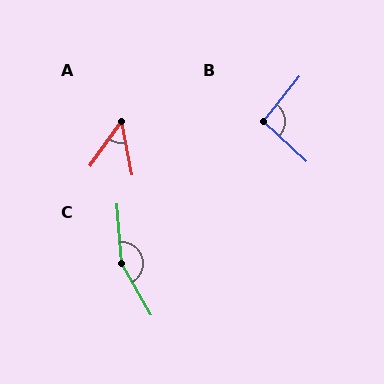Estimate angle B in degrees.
Approximately 94 degrees.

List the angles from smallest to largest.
A (47°), B (94°), C (154°).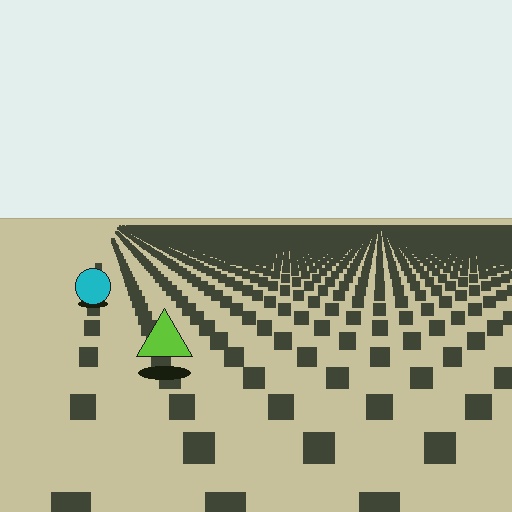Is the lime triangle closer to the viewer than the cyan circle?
Yes. The lime triangle is closer — you can tell from the texture gradient: the ground texture is coarser near it.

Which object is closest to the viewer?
The lime triangle is closest. The texture marks near it are larger and more spread out.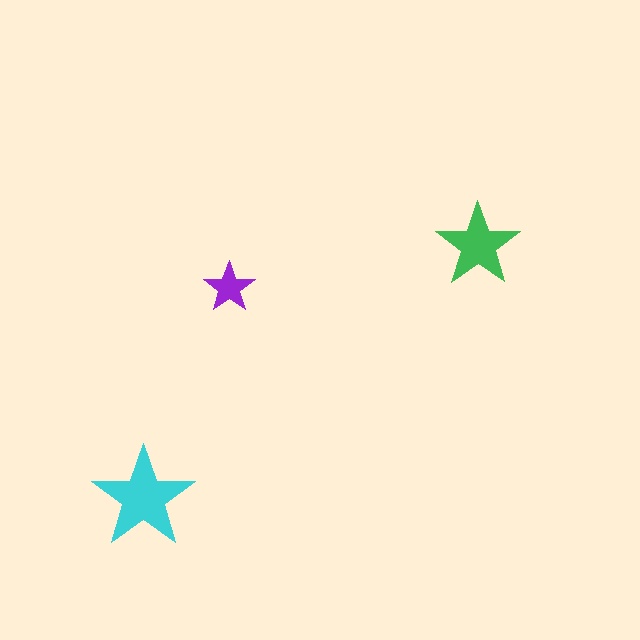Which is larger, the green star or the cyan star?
The cyan one.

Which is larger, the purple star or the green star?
The green one.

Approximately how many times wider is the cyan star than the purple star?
About 2 times wider.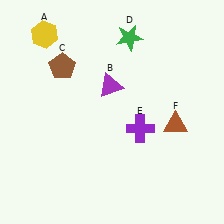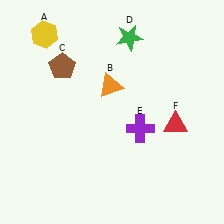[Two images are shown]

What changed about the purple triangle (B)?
In Image 1, B is purple. In Image 2, it changed to orange.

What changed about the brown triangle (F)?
In Image 1, F is brown. In Image 2, it changed to red.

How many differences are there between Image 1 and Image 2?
There are 2 differences between the two images.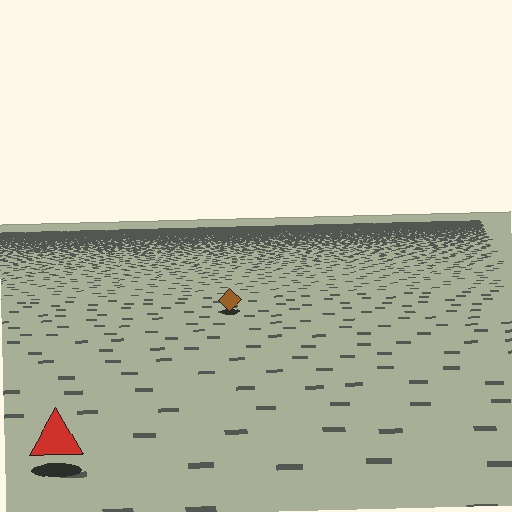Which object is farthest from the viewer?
The brown diamond is farthest from the viewer. It appears smaller and the ground texture around it is denser.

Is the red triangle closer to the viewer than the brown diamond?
Yes. The red triangle is closer — you can tell from the texture gradient: the ground texture is coarser near it.